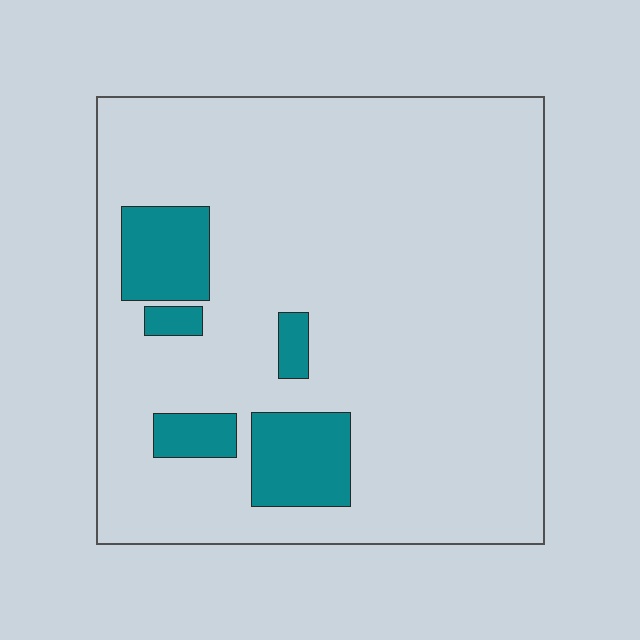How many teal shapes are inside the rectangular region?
5.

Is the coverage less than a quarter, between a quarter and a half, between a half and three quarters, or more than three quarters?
Less than a quarter.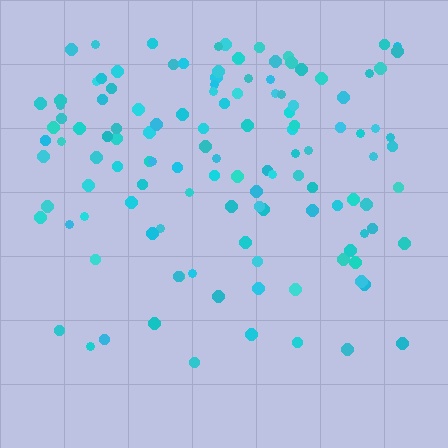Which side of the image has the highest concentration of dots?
The top.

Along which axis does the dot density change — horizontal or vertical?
Vertical.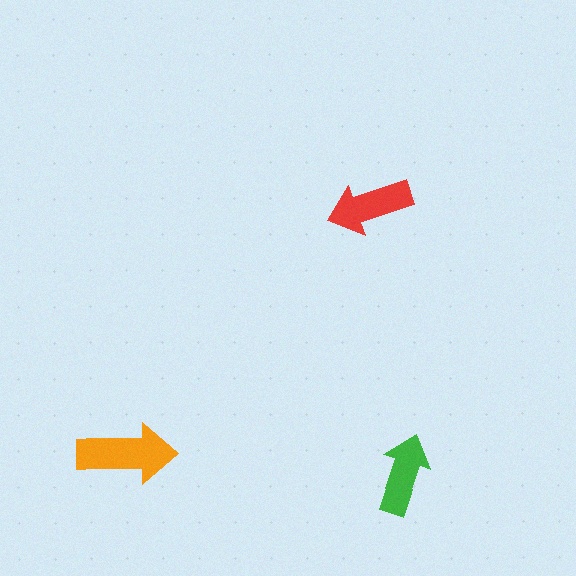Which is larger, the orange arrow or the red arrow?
The orange one.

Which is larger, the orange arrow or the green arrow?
The orange one.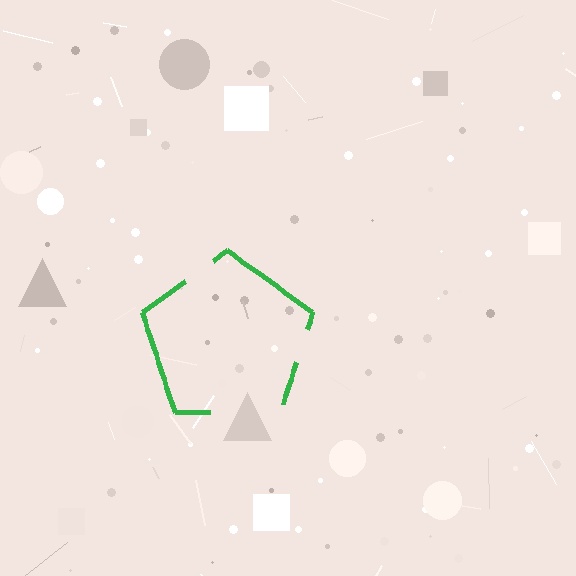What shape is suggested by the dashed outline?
The dashed outline suggests a pentagon.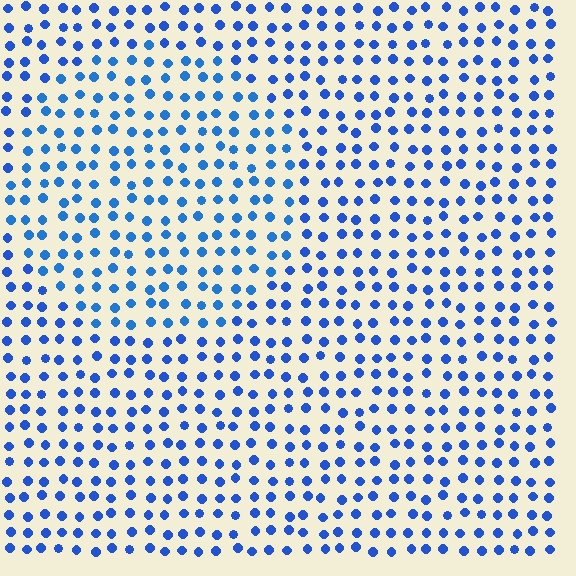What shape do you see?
I see a circle.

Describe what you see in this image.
The image is filled with small blue elements in a uniform arrangement. A circle-shaped region is visible where the elements are tinted to a slightly different hue, forming a subtle color boundary.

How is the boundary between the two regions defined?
The boundary is defined purely by a slight shift in hue (about 13 degrees). Spacing, size, and orientation are identical on both sides.